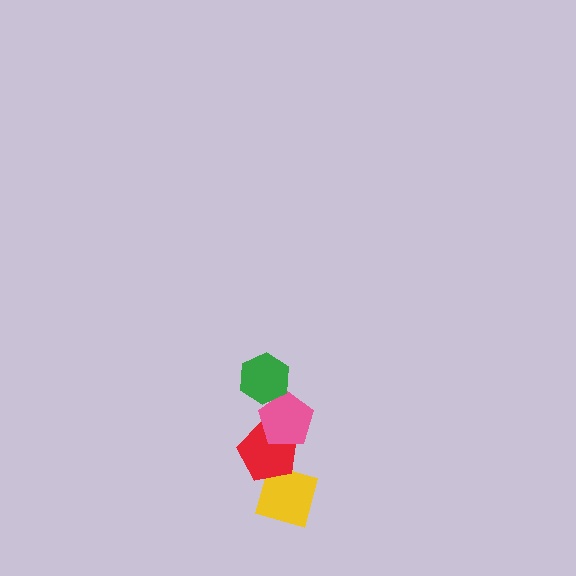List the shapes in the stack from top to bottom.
From top to bottom: the green hexagon, the pink pentagon, the red pentagon, the yellow diamond.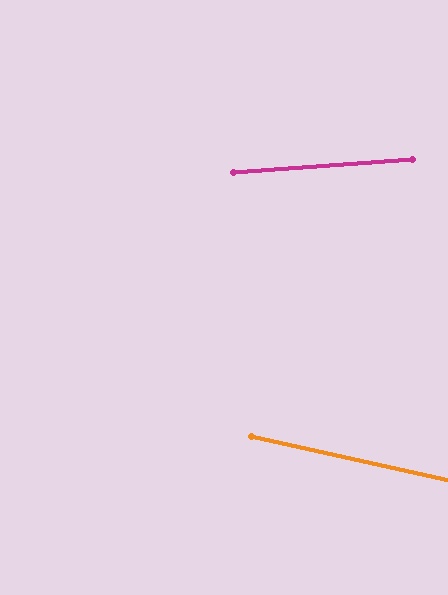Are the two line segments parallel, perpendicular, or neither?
Neither parallel nor perpendicular — they differ by about 17°.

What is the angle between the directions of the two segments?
Approximately 17 degrees.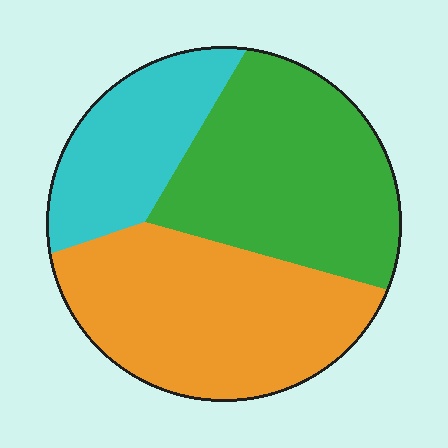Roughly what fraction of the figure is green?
Green takes up about three eighths (3/8) of the figure.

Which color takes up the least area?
Cyan, at roughly 20%.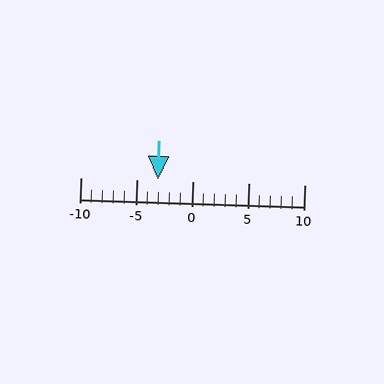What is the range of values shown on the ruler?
The ruler shows values from -10 to 10.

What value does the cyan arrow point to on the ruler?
The cyan arrow points to approximately -3.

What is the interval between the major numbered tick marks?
The major tick marks are spaced 5 units apart.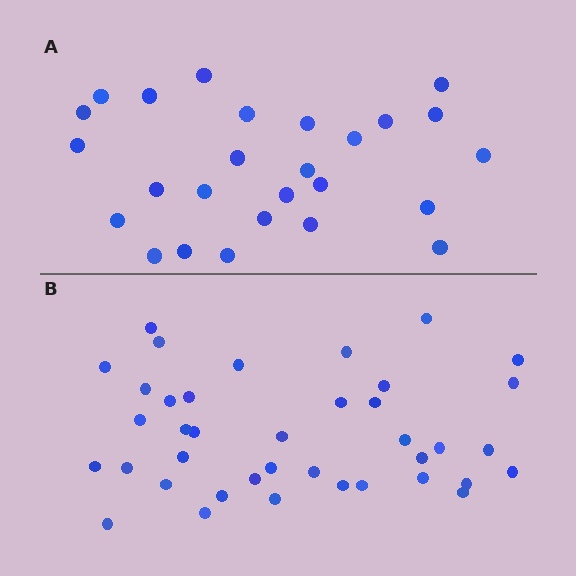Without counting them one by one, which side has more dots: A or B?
Region B (the bottom region) has more dots.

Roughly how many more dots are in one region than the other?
Region B has approximately 15 more dots than region A.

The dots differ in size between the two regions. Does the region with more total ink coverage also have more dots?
No. Region A has more total ink coverage because its dots are larger, but region B actually contains more individual dots. Total area can be misleading — the number of items is what matters here.